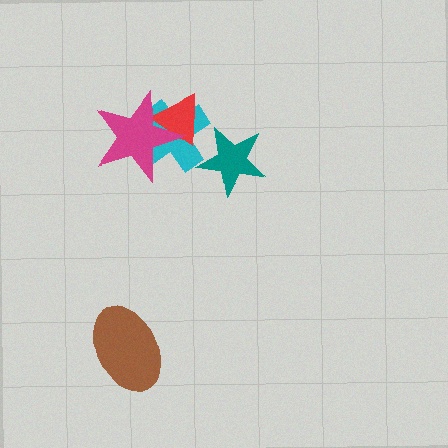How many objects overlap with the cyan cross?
3 objects overlap with the cyan cross.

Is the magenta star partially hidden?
No, no other shape covers it.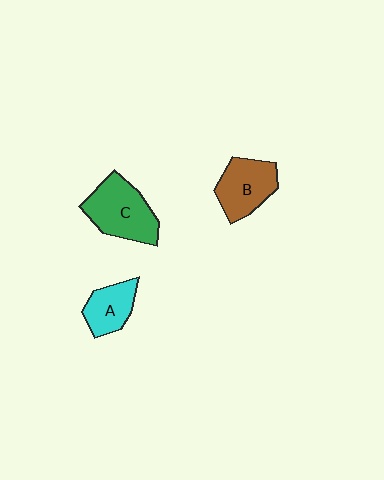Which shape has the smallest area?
Shape A (cyan).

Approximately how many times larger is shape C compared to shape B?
Approximately 1.2 times.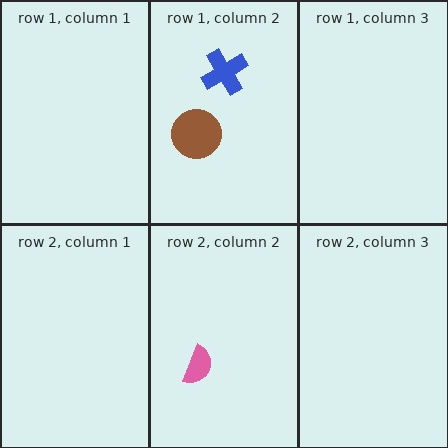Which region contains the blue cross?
The row 1, column 2 region.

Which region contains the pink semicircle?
The row 2, column 2 region.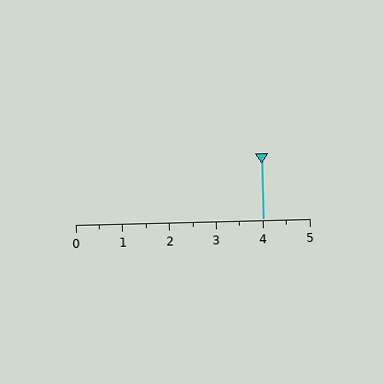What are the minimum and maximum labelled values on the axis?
The axis runs from 0 to 5.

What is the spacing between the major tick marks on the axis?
The major ticks are spaced 1 apart.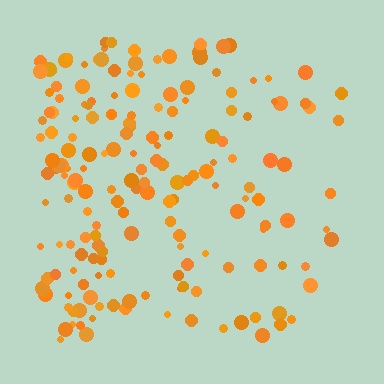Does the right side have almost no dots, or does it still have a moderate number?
Still a moderate number, just noticeably fewer than the left.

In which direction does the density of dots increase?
From right to left, with the left side densest.